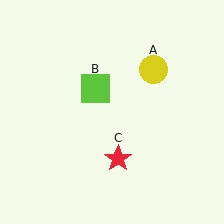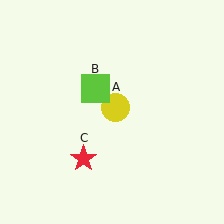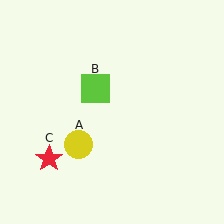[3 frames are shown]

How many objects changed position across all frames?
2 objects changed position: yellow circle (object A), red star (object C).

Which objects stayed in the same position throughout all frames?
Lime square (object B) remained stationary.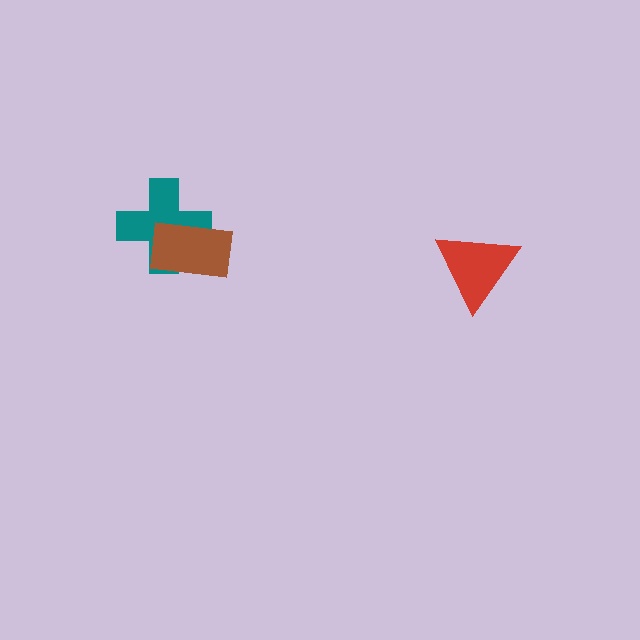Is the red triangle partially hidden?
No, no other shape covers it.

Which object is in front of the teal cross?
The brown rectangle is in front of the teal cross.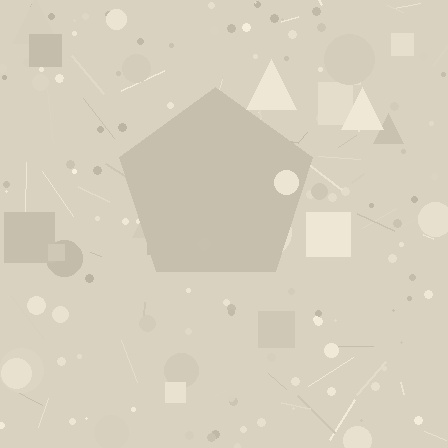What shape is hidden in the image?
A pentagon is hidden in the image.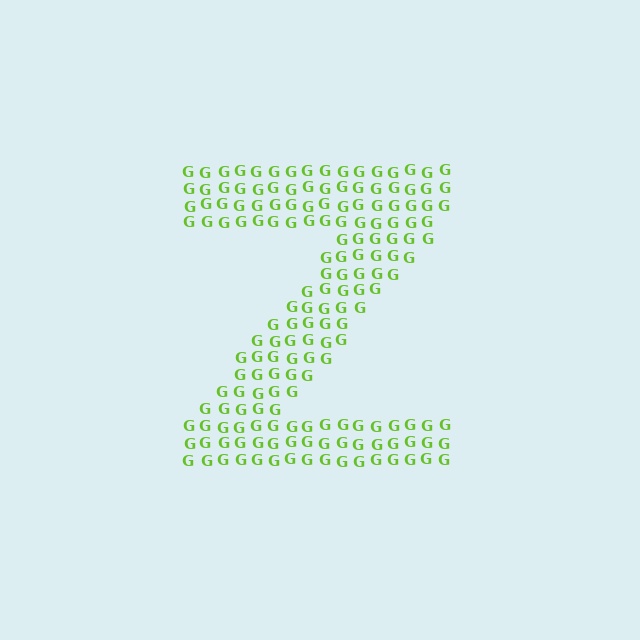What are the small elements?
The small elements are letter G's.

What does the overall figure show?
The overall figure shows the letter Z.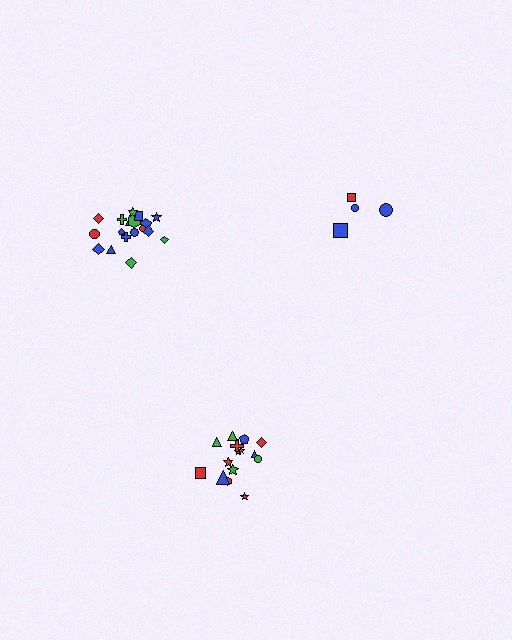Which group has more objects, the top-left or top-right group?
The top-left group.